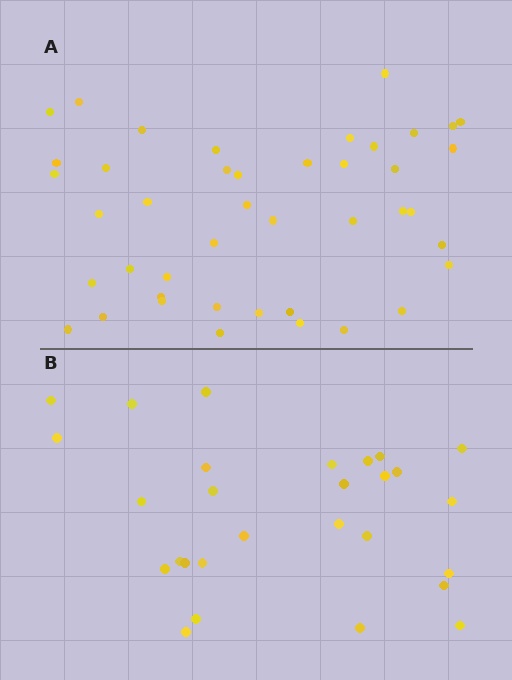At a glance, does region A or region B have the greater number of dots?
Region A (the top region) has more dots.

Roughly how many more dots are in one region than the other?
Region A has approximately 15 more dots than region B.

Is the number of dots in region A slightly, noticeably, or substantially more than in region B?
Region A has substantially more. The ratio is roughly 1.5 to 1.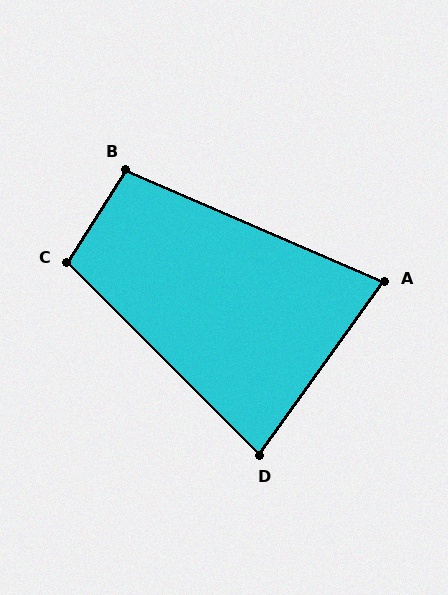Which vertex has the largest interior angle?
C, at approximately 103 degrees.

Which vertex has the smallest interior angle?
A, at approximately 77 degrees.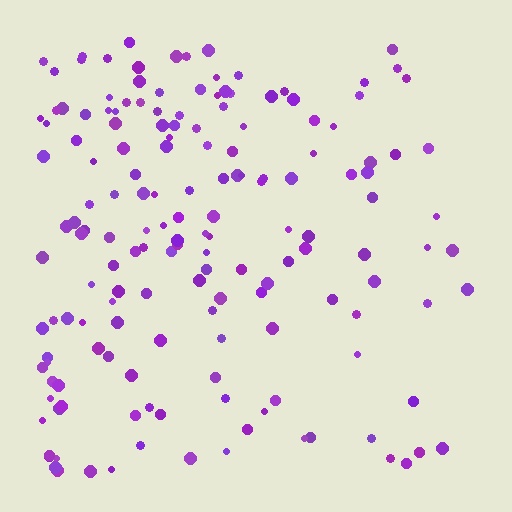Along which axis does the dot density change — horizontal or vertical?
Horizontal.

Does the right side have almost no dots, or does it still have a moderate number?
Still a moderate number, just noticeably fewer than the left.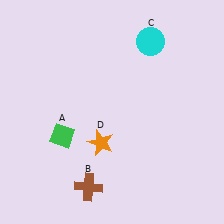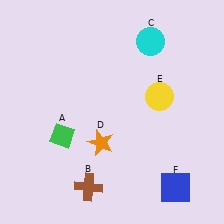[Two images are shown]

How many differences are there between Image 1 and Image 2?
There are 2 differences between the two images.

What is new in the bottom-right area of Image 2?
A blue square (F) was added in the bottom-right area of Image 2.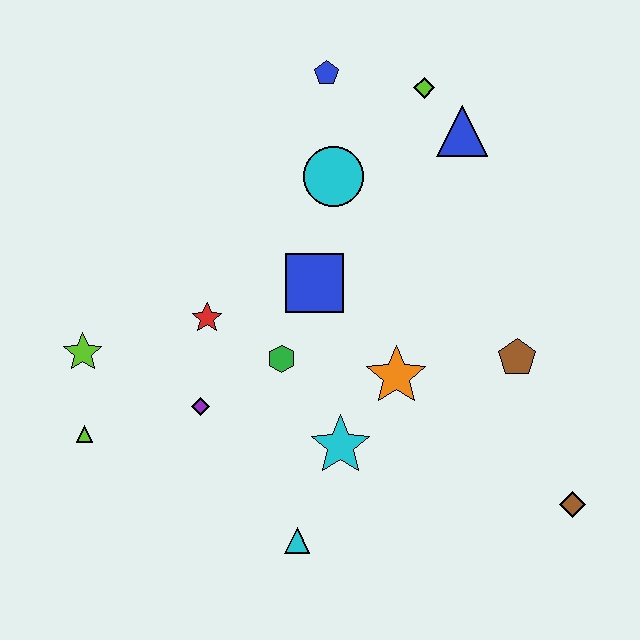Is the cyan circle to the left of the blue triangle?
Yes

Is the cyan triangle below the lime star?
Yes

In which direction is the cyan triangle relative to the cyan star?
The cyan triangle is below the cyan star.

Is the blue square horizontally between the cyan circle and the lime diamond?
No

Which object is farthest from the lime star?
The brown diamond is farthest from the lime star.